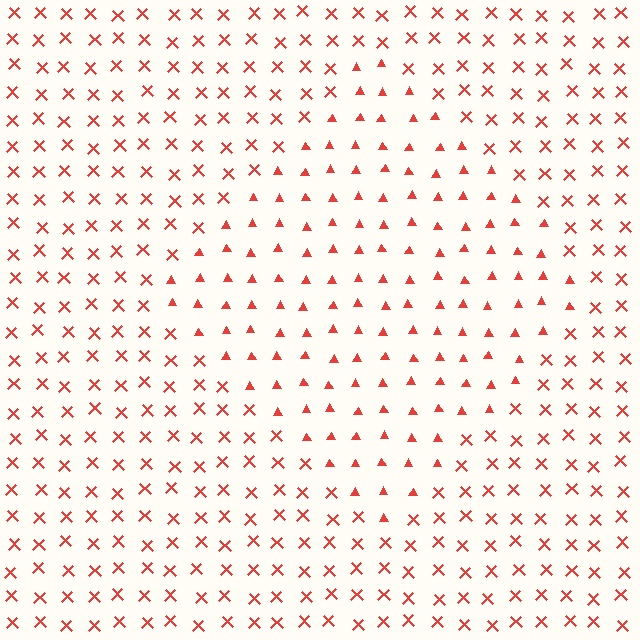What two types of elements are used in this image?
The image uses triangles inside the diamond region and X marks outside it.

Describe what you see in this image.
The image is filled with small red elements arranged in a uniform grid. A diamond-shaped region contains triangles, while the surrounding area contains X marks. The boundary is defined purely by the change in element shape.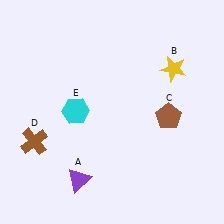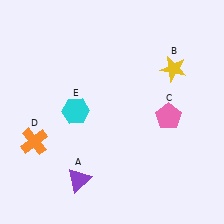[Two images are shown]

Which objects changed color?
C changed from brown to pink. D changed from brown to orange.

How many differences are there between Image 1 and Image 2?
There are 2 differences between the two images.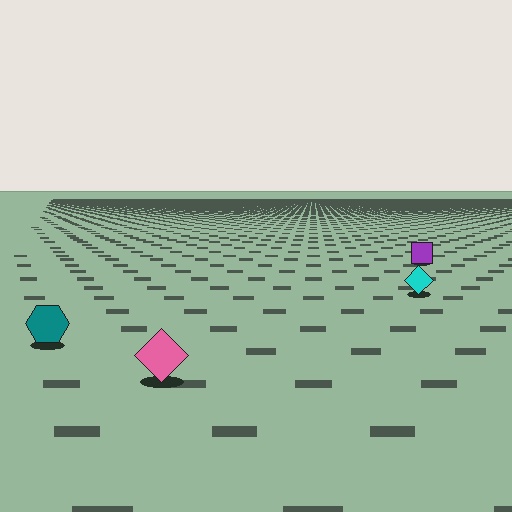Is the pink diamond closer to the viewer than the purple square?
Yes. The pink diamond is closer — you can tell from the texture gradient: the ground texture is coarser near it.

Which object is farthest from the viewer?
The purple square is farthest from the viewer. It appears smaller and the ground texture around it is denser.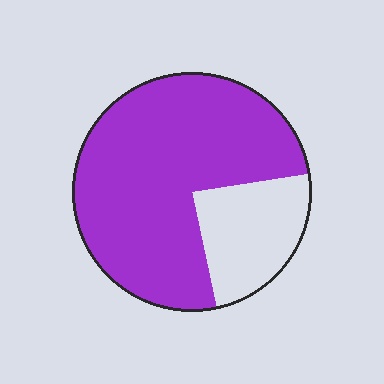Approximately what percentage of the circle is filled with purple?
Approximately 75%.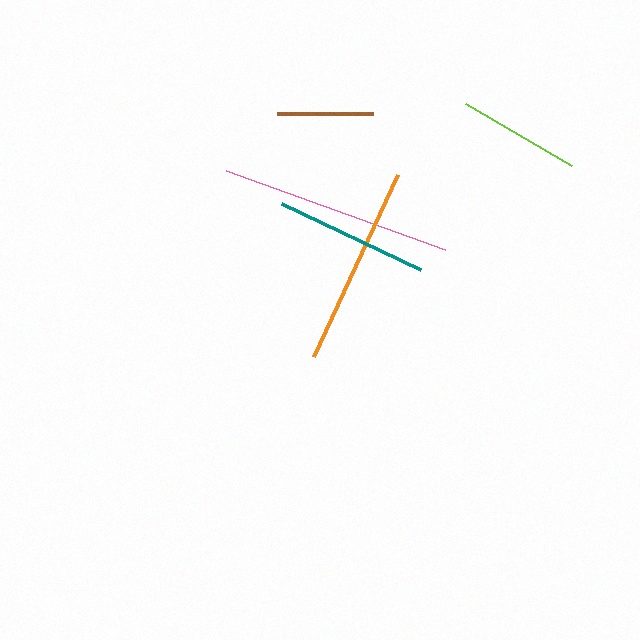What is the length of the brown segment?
The brown segment is approximately 97 pixels long.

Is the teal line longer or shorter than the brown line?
The teal line is longer than the brown line.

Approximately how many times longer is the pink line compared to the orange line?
The pink line is approximately 1.2 times the length of the orange line.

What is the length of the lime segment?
The lime segment is approximately 123 pixels long.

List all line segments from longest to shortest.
From longest to shortest: pink, orange, teal, lime, brown.